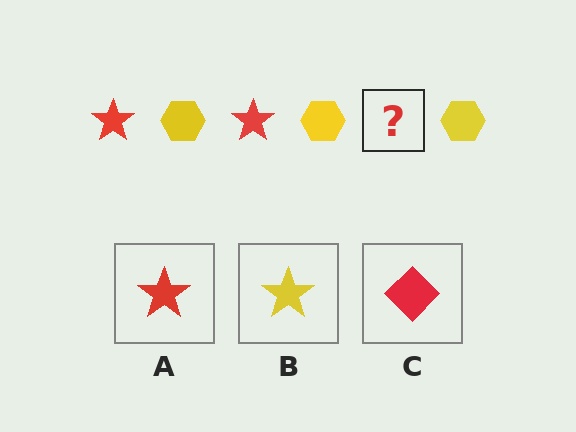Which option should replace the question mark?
Option A.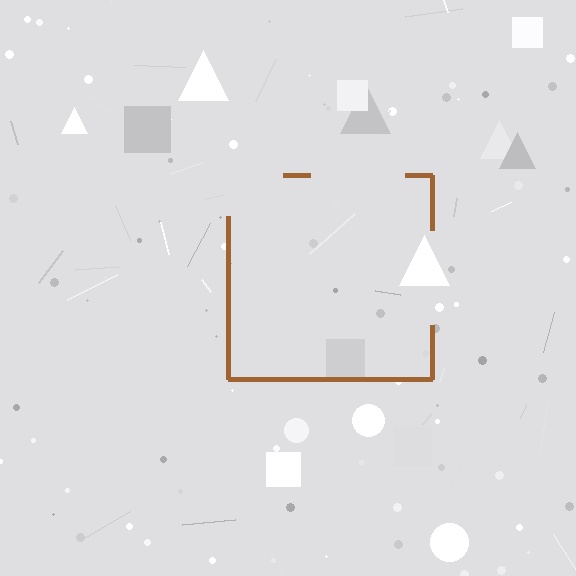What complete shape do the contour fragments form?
The contour fragments form a square.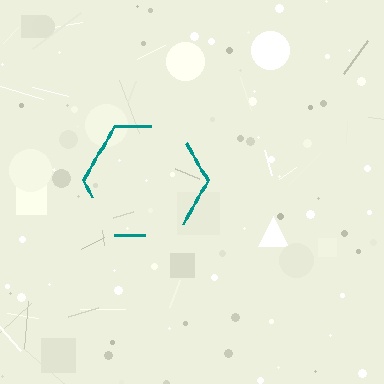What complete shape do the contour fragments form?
The contour fragments form a hexagon.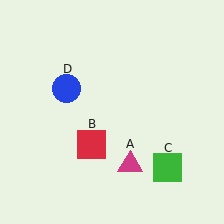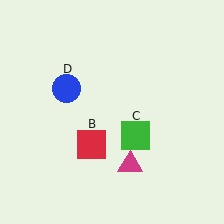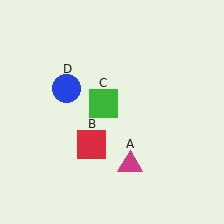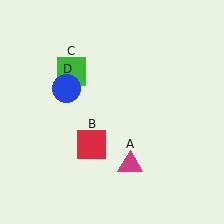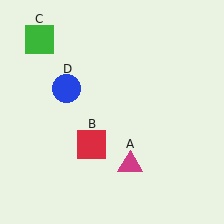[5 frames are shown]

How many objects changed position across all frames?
1 object changed position: green square (object C).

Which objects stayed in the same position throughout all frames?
Magenta triangle (object A) and red square (object B) and blue circle (object D) remained stationary.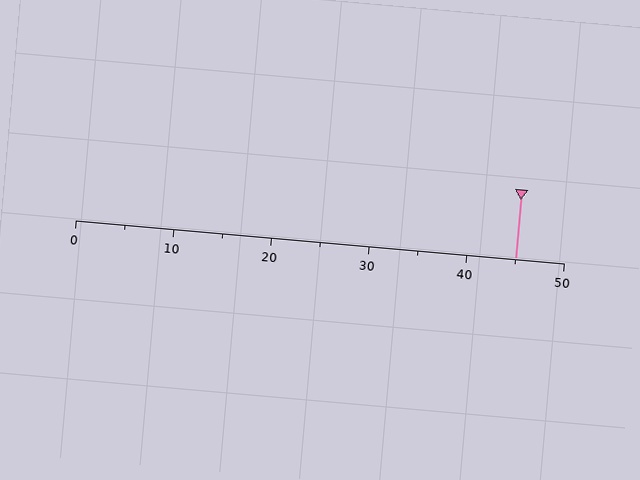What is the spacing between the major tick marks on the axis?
The major ticks are spaced 10 apart.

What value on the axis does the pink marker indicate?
The marker indicates approximately 45.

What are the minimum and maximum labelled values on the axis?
The axis runs from 0 to 50.